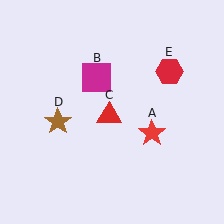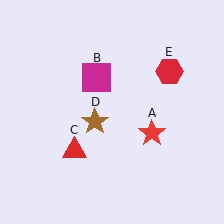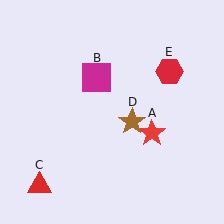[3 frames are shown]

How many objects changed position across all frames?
2 objects changed position: red triangle (object C), brown star (object D).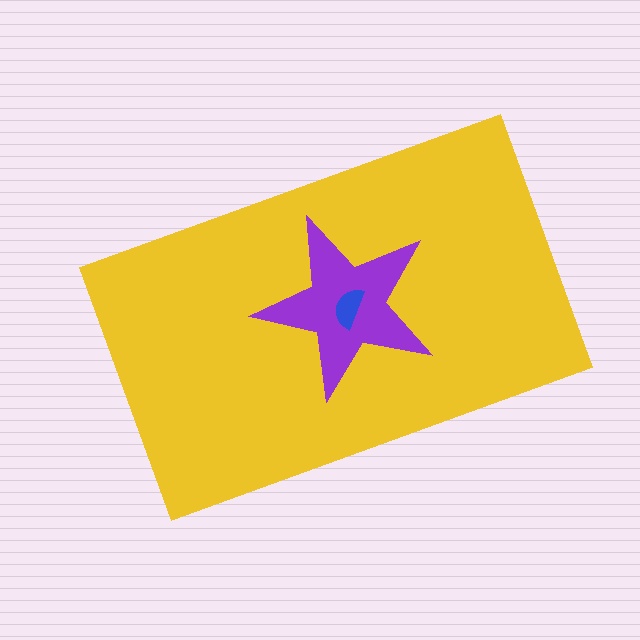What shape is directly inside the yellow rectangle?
The purple star.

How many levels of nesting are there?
3.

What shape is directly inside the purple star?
The blue semicircle.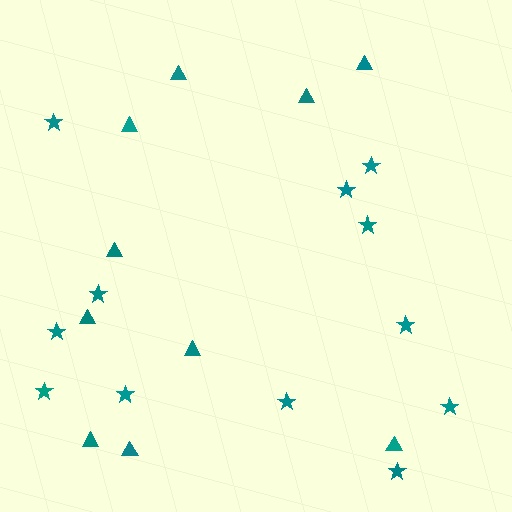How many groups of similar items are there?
There are 2 groups: one group of stars (12) and one group of triangles (10).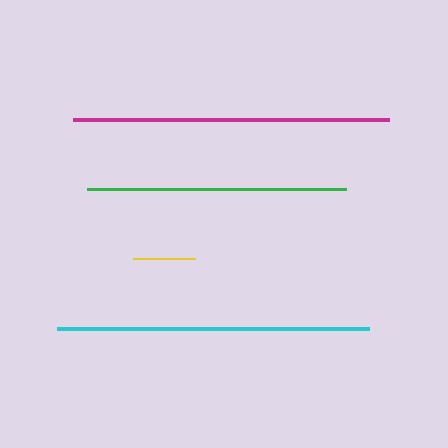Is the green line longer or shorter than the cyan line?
The cyan line is longer than the green line.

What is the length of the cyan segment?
The cyan segment is approximately 312 pixels long.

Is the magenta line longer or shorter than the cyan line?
The magenta line is longer than the cyan line.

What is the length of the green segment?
The green segment is approximately 259 pixels long.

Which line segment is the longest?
The magenta line is the longest at approximately 316 pixels.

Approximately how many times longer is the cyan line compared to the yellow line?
The cyan line is approximately 5.1 times the length of the yellow line.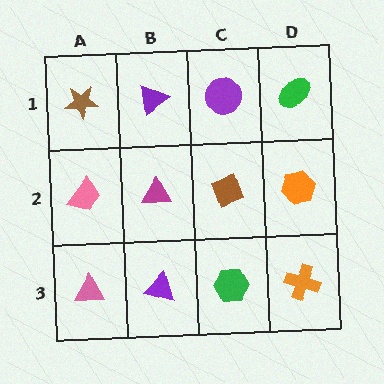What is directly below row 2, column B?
A purple triangle.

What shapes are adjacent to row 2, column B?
A purple triangle (row 1, column B), a purple triangle (row 3, column B), a pink trapezoid (row 2, column A), a brown diamond (row 2, column C).